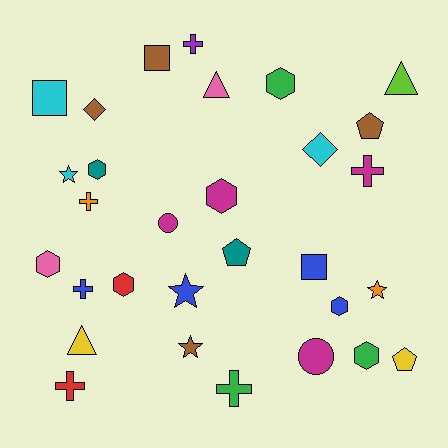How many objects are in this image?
There are 30 objects.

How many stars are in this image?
There are 4 stars.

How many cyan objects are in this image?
There are 3 cyan objects.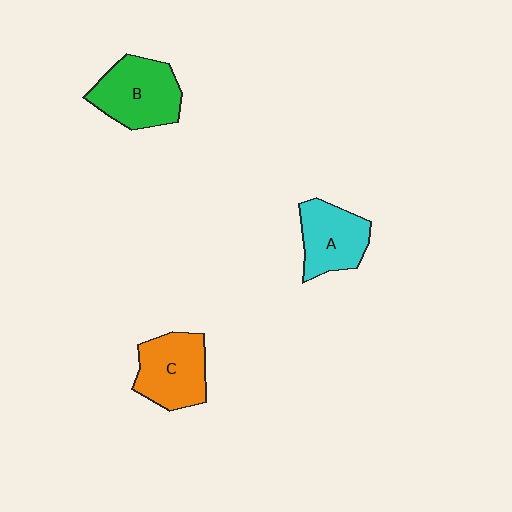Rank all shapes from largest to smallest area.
From largest to smallest: B (green), C (orange), A (cyan).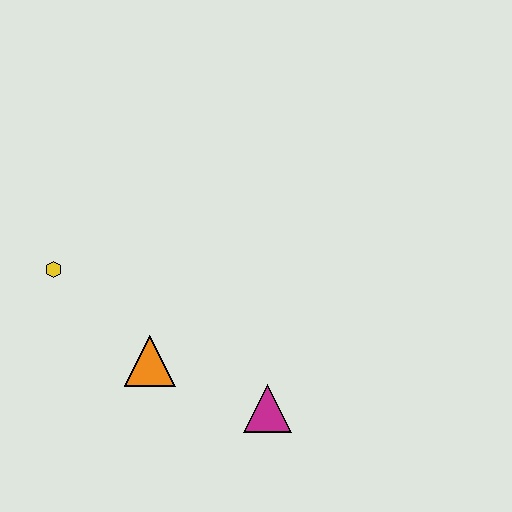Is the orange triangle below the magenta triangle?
No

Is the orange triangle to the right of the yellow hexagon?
Yes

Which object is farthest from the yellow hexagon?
The magenta triangle is farthest from the yellow hexagon.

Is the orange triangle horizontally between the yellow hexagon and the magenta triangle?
Yes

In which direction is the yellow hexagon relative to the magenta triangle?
The yellow hexagon is to the left of the magenta triangle.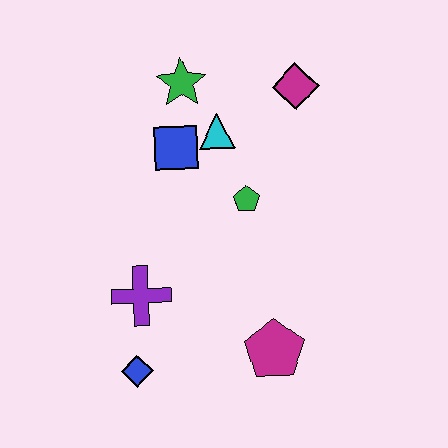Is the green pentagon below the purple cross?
No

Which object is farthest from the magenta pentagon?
The green star is farthest from the magenta pentagon.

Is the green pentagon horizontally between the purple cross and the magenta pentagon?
Yes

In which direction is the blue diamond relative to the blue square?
The blue diamond is below the blue square.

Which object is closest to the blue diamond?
The purple cross is closest to the blue diamond.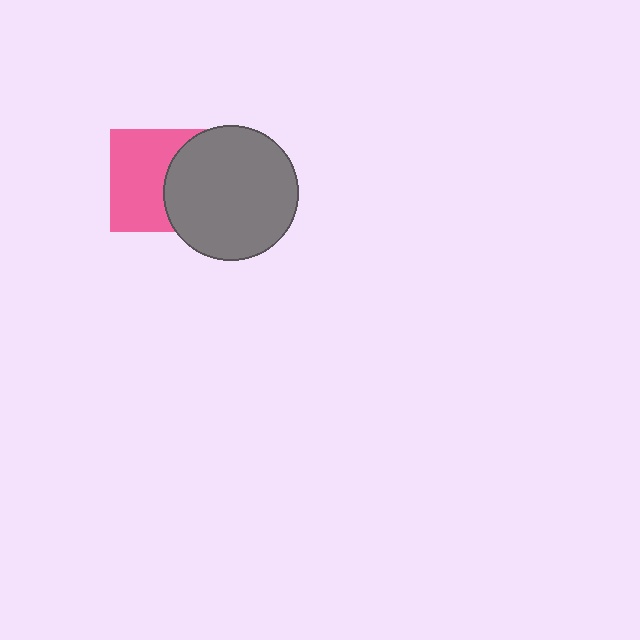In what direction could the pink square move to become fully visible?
The pink square could move left. That would shift it out from behind the gray circle entirely.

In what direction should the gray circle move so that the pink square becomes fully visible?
The gray circle should move right. That is the shortest direction to clear the overlap and leave the pink square fully visible.